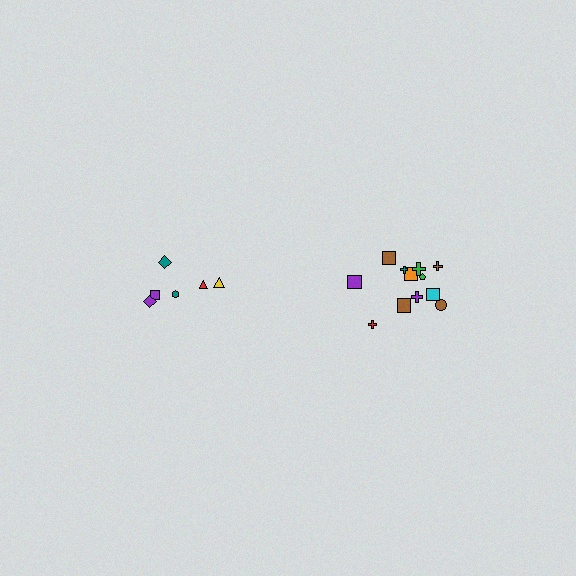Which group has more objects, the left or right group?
The right group.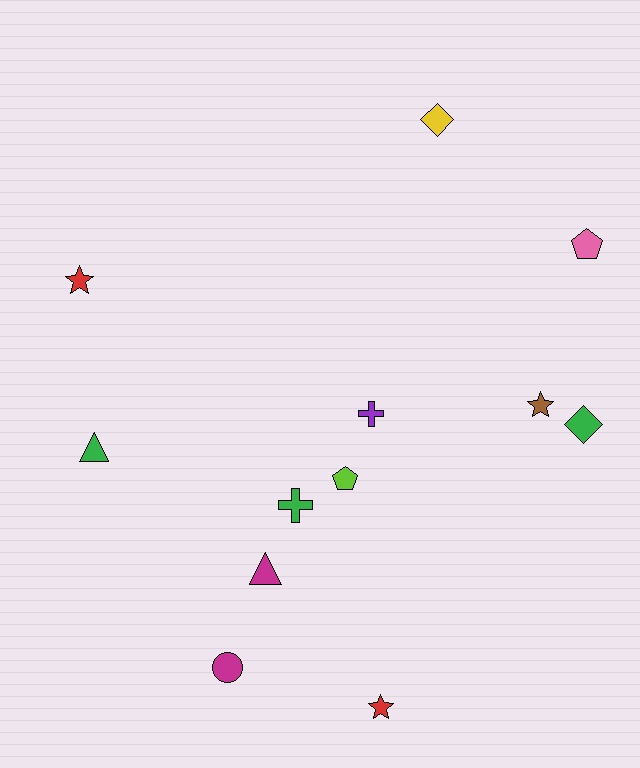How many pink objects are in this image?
There is 1 pink object.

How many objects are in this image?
There are 12 objects.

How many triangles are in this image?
There are 2 triangles.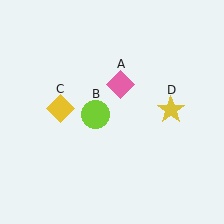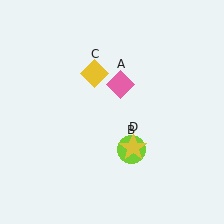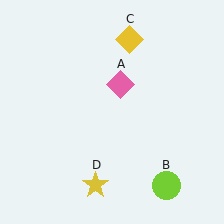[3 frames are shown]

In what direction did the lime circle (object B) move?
The lime circle (object B) moved down and to the right.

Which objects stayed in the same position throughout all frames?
Pink diamond (object A) remained stationary.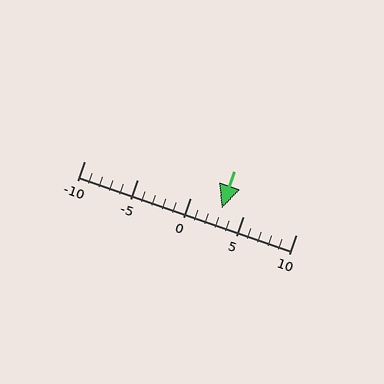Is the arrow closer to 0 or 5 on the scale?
The arrow is closer to 5.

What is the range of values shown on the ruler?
The ruler shows values from -10 to 10.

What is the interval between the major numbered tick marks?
The major tick marks are spaced 5 units apart.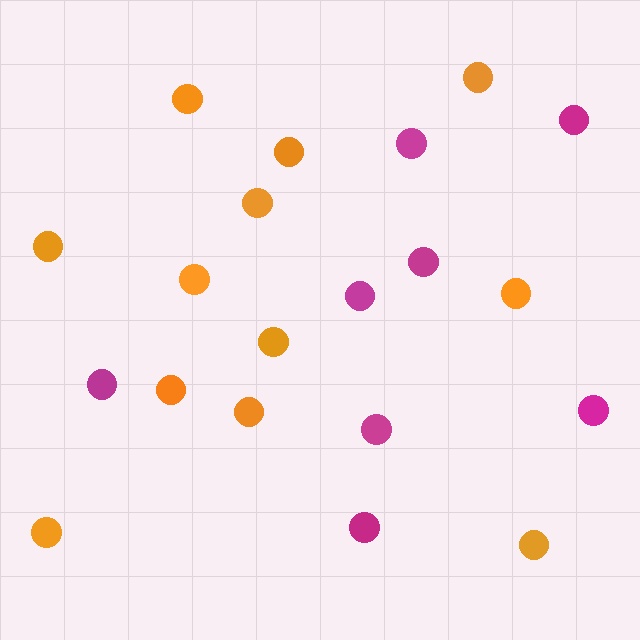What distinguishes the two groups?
There are 2 groups: one group of orange circles (12) and one group of magenta circles (8).